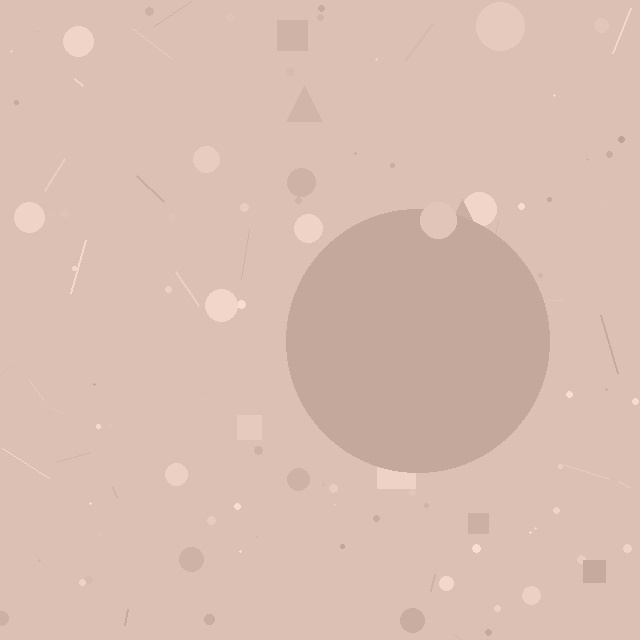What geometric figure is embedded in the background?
A circle is embedded in the background.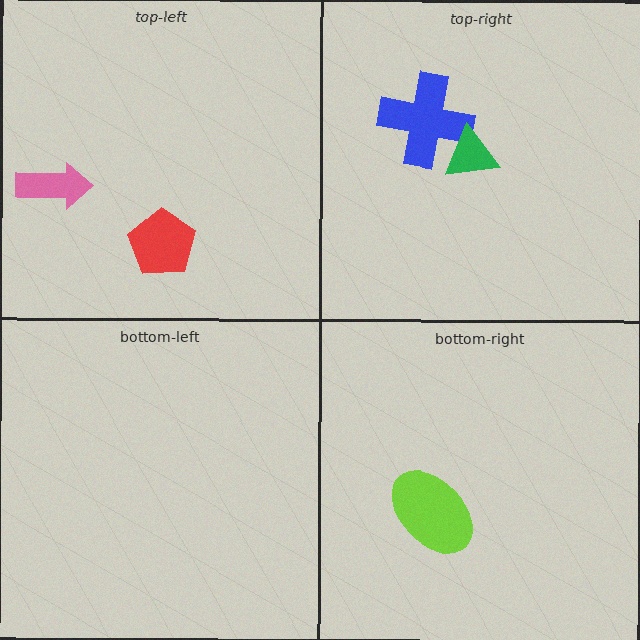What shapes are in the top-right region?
The blue cross, the green triangle.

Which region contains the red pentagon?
The top-left region.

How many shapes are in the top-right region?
2.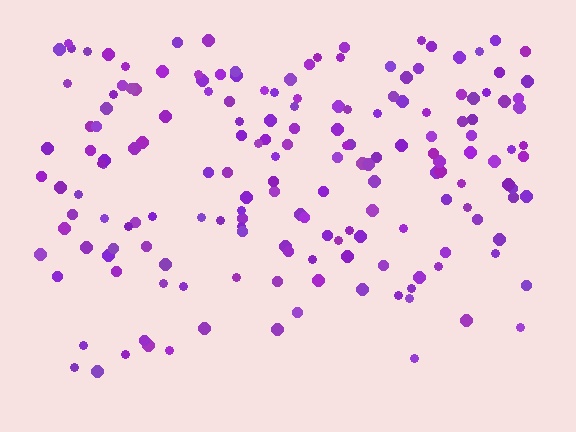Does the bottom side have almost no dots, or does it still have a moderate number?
Still a moderate number, just noticeably fewer than the top.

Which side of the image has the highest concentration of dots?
The top.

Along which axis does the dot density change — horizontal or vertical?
Vertical.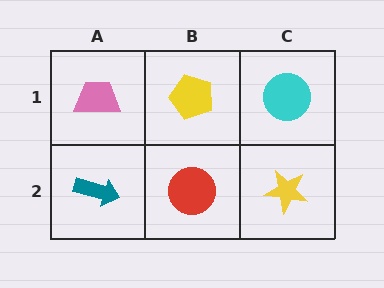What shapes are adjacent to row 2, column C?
A cyan circle (row 1, column C), a red circle (row 2, column B).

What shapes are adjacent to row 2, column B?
A yellow pentagon (row 1, column B), a teal arrow (row 2, column A), a yellow star (row 2, column C).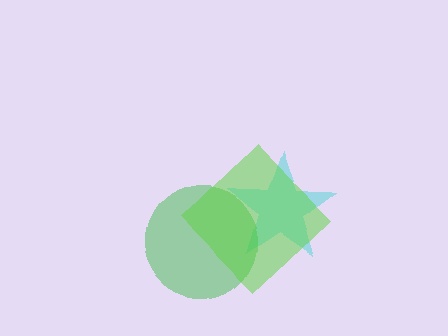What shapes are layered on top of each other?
The layered shapes are: a cyan star, a green circle, a lime diamond.